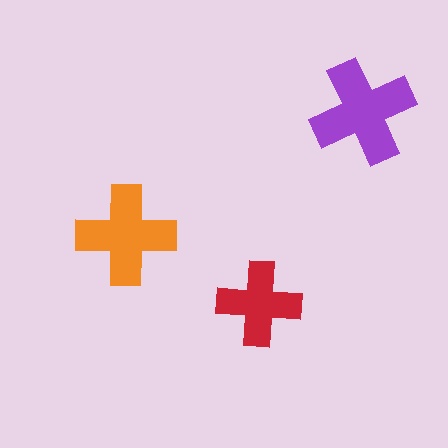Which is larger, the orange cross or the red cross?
The orange one.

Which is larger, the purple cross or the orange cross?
The purple one.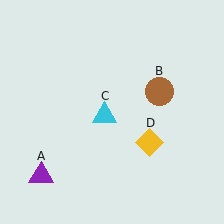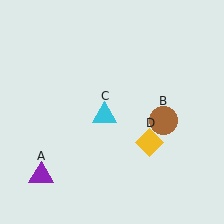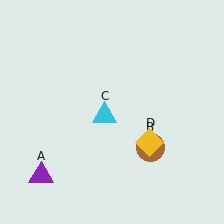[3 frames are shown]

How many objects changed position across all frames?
1 object changed position: brown circle (object B).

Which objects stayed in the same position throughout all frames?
Purple triangle (object A) and cyan triangle (object C) and yellow diamond (object D) remained stationary.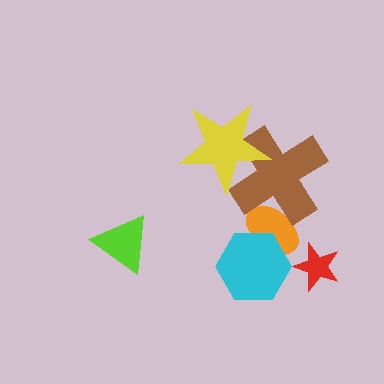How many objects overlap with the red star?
0 objects overlap with the red star.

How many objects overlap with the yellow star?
1 object overlaps with the yellow star.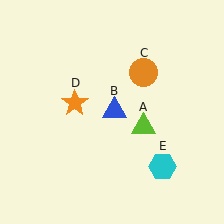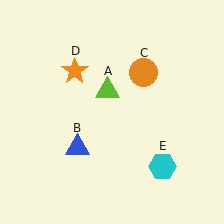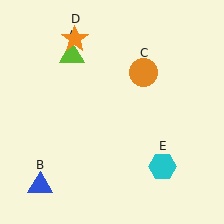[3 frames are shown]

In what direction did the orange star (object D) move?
The orange star (object D) moved up.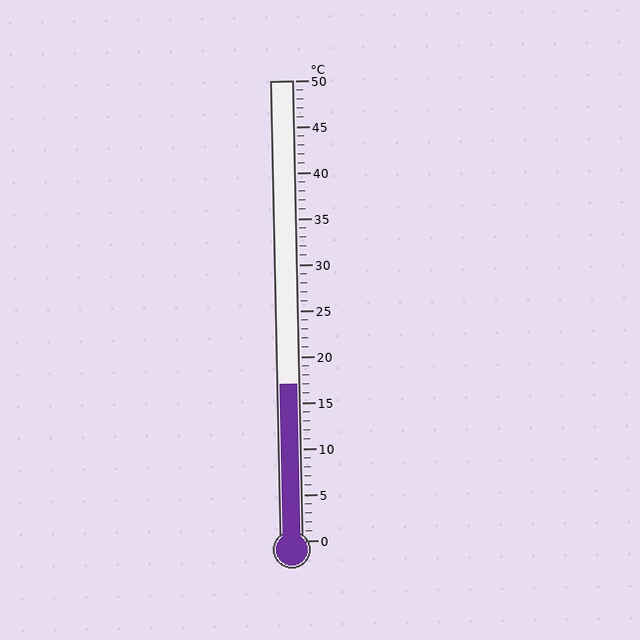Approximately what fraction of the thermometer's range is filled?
The thermometer is filled to approximately 35% of its range.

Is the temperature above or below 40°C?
The temperature is below 40°C.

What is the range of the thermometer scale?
The thermometer scale ranges from 0°C to 50°C.